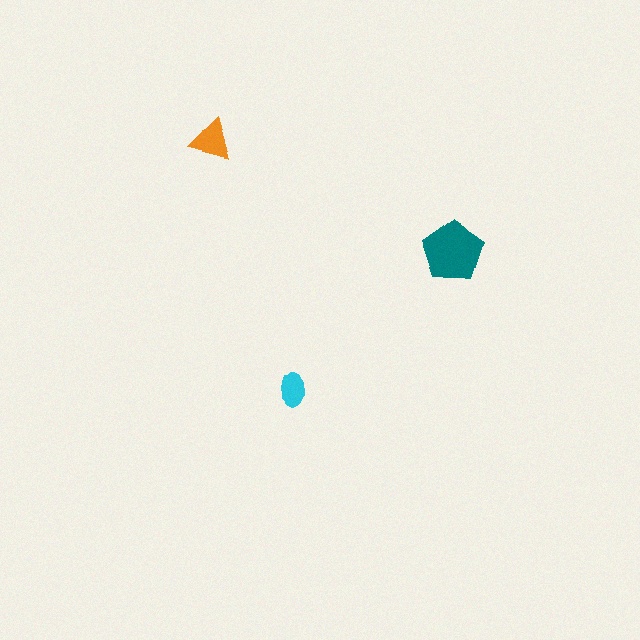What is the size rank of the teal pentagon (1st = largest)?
1st.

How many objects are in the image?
There are 3 objects in the image.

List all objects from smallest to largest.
The cyan ellipse, the orange triangle, the teal pentagon.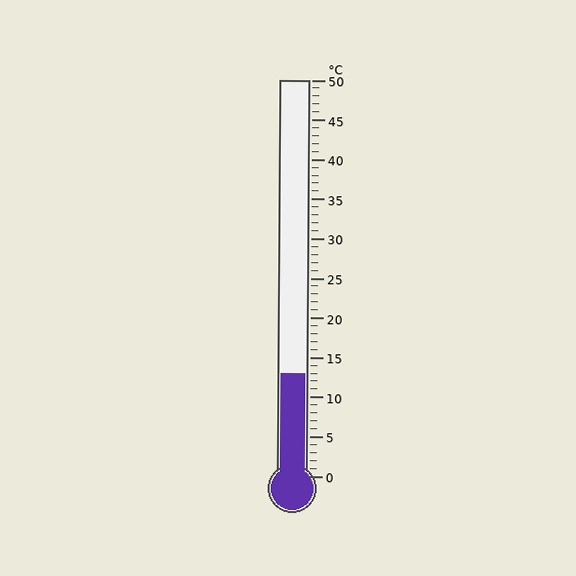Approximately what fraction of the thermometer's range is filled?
The thermometer is filled to approximately 25% of its range.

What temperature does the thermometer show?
The thermometer shows approximately 13°C.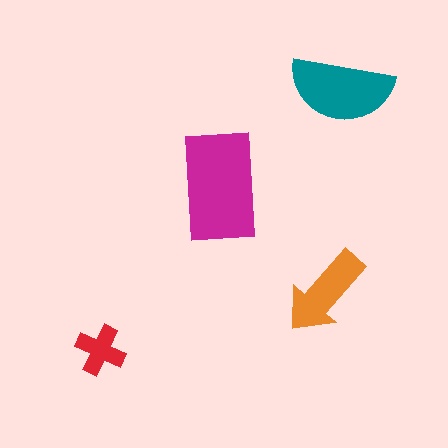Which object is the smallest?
The red cross.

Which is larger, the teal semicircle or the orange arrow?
The teal semicircle.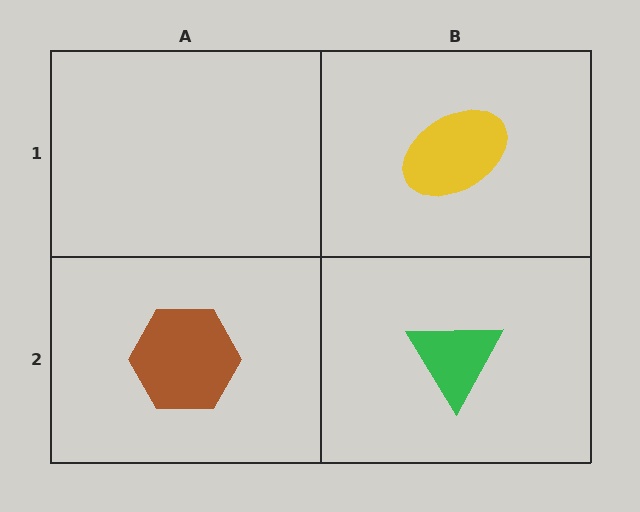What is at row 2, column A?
A brown hexagon.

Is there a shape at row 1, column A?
No, that cell is empty.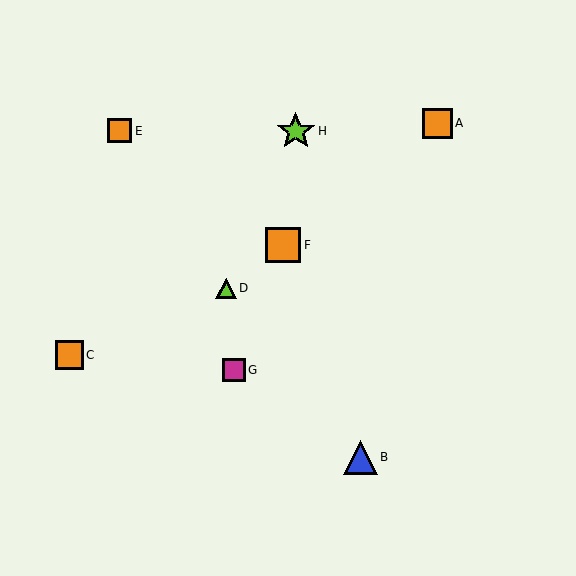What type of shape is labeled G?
Shape G is a magenta square.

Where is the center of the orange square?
The center of the orange square is at (69, 355).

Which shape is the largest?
The lime star (labeled H) is the largest.